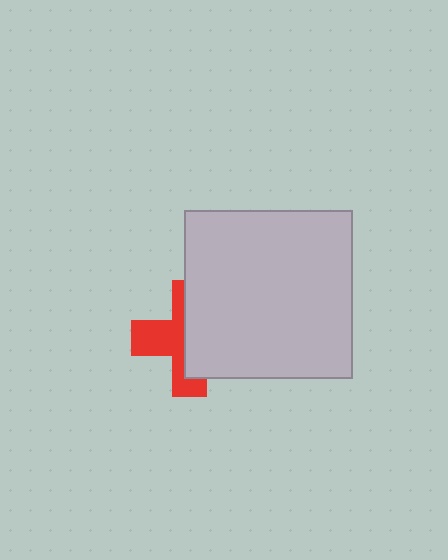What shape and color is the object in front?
The object in front is a light gray square.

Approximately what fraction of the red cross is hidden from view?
Roughly 54% of the red cross is hidden behind the light gray square.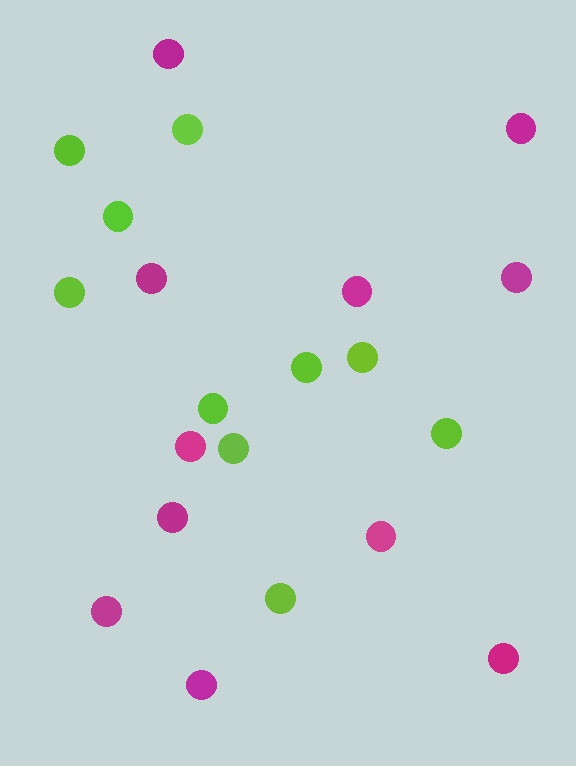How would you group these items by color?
There are 2 groups: one group of lime circles (10) and one group of magenta circles (11).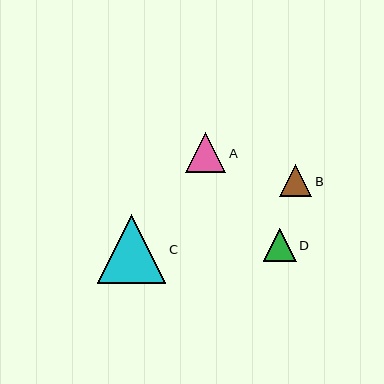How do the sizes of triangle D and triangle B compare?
Triangle D and triangle B are approximately the same size.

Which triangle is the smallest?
Triangle B is the smallest with a size of approximately 32 pixels.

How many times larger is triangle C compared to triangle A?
Triangle C is approximately 1.7 times the size of triangle A.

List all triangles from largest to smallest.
From largest to smallest: C, A, D, B.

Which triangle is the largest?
Triangle C is the largest with a size of approximately 68 pixels.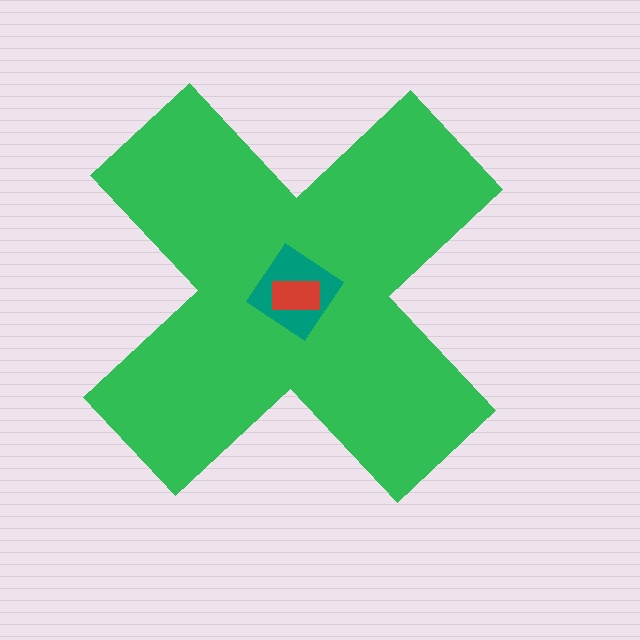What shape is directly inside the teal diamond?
The red rectangle.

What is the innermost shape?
The red rectangle.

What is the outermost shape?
The green cross.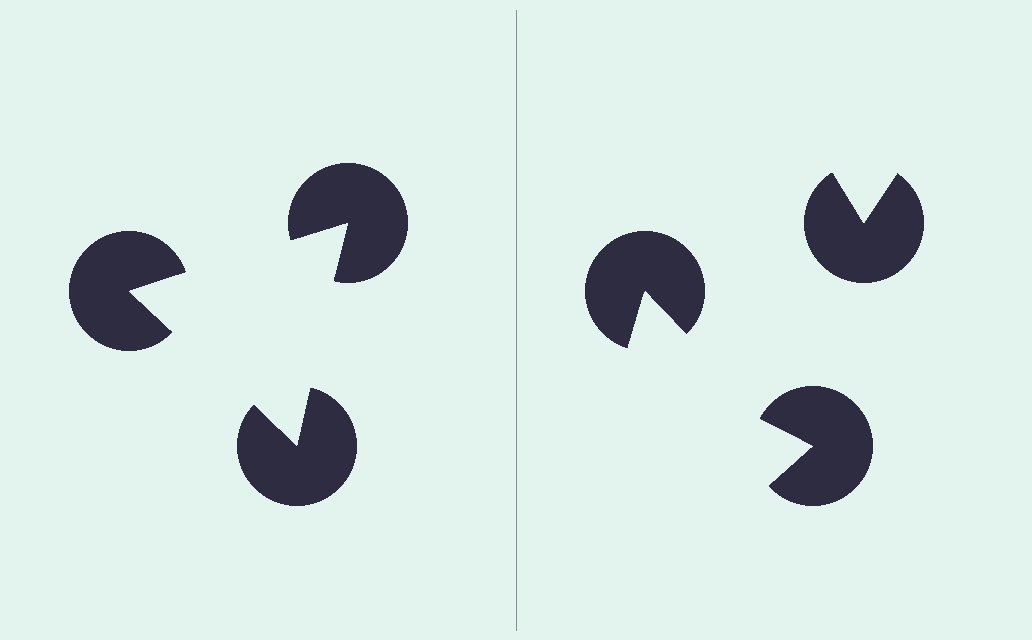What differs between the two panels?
The pac-man discs are positioned identically on both sides; only the wedge orientations differ. On the left they align to a triangle; on the right they are misaligned.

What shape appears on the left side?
An illusory triangle.